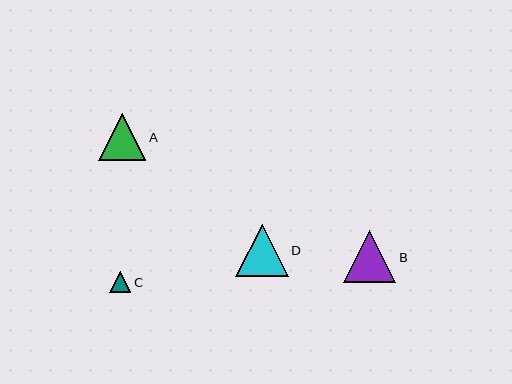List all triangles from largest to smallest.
From largest to smallest: D, B, A, C.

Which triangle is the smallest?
Triangle C is the smallest with a size of approximately 22 pixels.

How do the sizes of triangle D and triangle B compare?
Triangle D and triangle B are approximately the same size.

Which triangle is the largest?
Triangle D is the largest with a size of approximately 52 pixels.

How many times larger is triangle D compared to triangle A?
Triangle D is approximately 1.1 times the size of triangle A.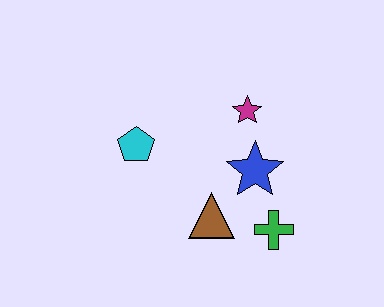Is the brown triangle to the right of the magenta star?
No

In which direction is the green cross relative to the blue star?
The green cross is below the blue star.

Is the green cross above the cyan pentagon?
No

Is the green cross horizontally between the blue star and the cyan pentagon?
No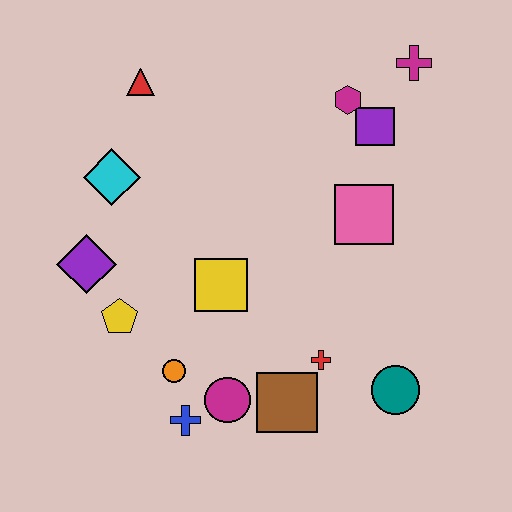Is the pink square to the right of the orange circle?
Yes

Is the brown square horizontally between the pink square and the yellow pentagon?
Yes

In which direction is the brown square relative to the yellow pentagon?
The brown square is to the right of the yellow pentagon.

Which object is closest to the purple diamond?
The yellow pentagon is closest to the purple diamond.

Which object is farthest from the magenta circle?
The magenta cross is farthest from the magenta circle.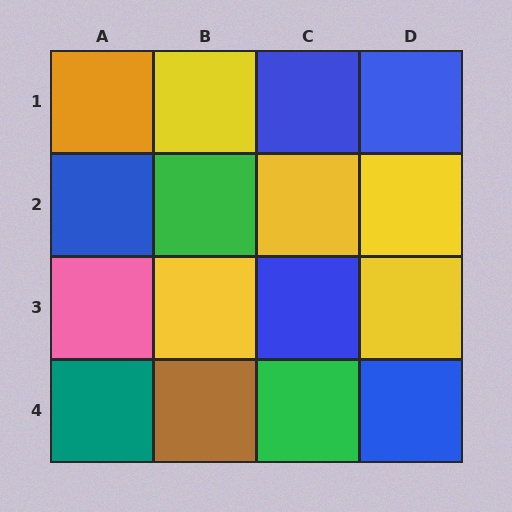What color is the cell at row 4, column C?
Green.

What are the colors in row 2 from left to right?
Blue, green, yellow, yellow.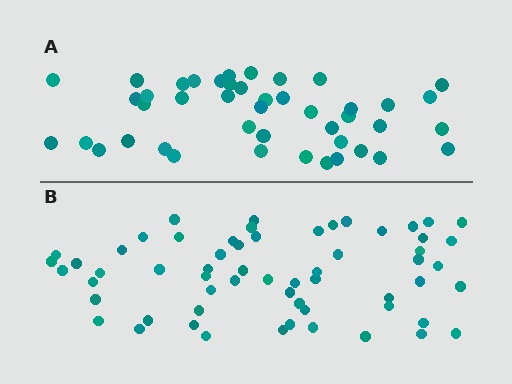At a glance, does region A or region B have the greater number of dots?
Region B (the bottom region) has more dots.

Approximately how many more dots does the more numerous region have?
Region B has approximately 15 more dots than region A.